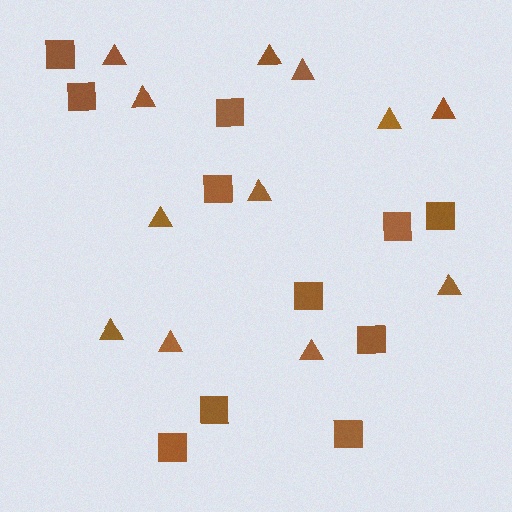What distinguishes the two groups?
There are 2 groups: one group of triangles (12) and one group of squares (11).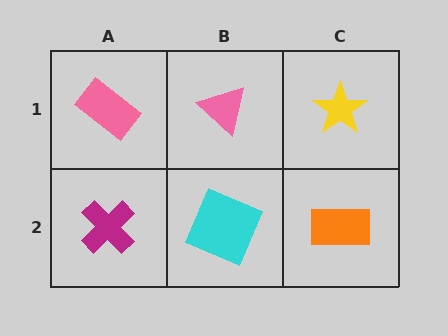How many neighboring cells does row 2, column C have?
2.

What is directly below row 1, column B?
A cyan square.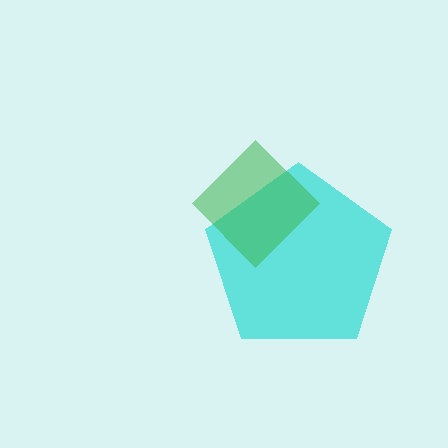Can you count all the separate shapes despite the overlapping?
Yes, there are 2 separate shapes.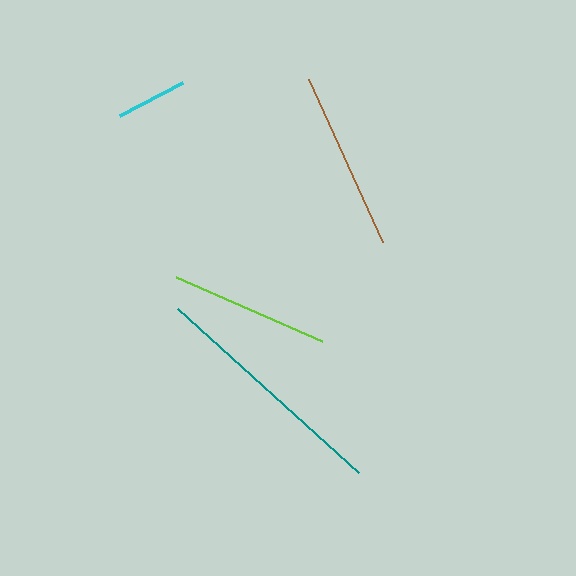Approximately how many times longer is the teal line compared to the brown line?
The teal line is approximately 1.4 times the length of the brown line.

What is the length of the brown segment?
The brown segment is approximately 179 pixels long.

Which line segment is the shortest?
The cyan line is the shortest at approximately 71 pixels.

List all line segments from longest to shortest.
From longest to shortest: teal, brown, lime, cyan.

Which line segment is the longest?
The teal line is the longest at approximately 244 pixels.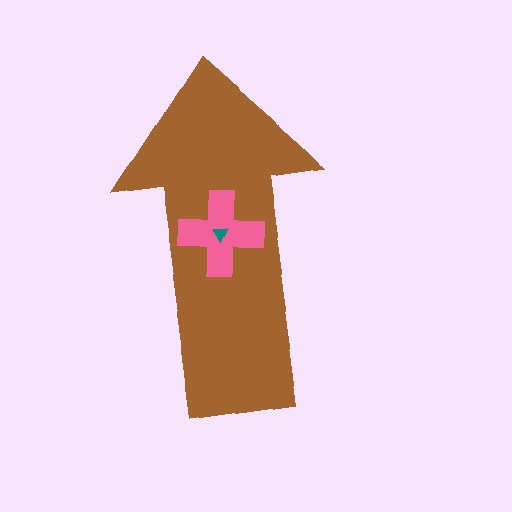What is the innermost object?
The teal triangle.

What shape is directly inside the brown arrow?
The pink cross.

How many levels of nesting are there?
3.